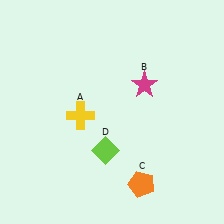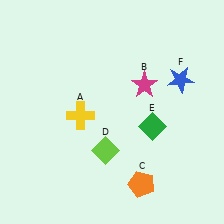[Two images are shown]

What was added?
A green diamond (E), a blue star (F) were added in Image 2.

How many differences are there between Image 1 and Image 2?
There are 2 differences between the two images.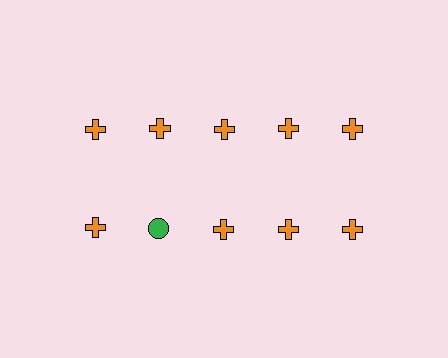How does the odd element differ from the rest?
It differs in both color (green instead of orange) and shape (circle instead of cross).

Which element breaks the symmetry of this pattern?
The green circle in the second row, second from left column breaks the symmetry. All other shapes are orange crosses.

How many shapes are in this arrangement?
There are 10 shapes arranged in a grid pattern.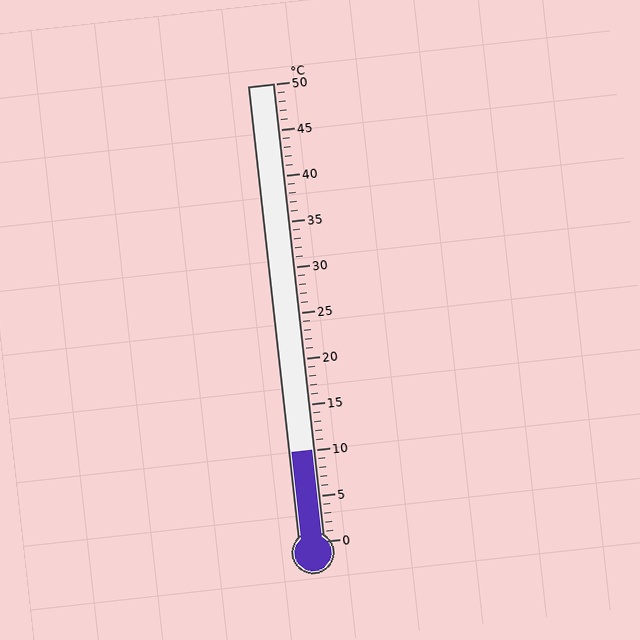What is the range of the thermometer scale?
The thermometer scale ranges from 0°C to 50°C.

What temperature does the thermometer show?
The thermometer shows approximately 10°C.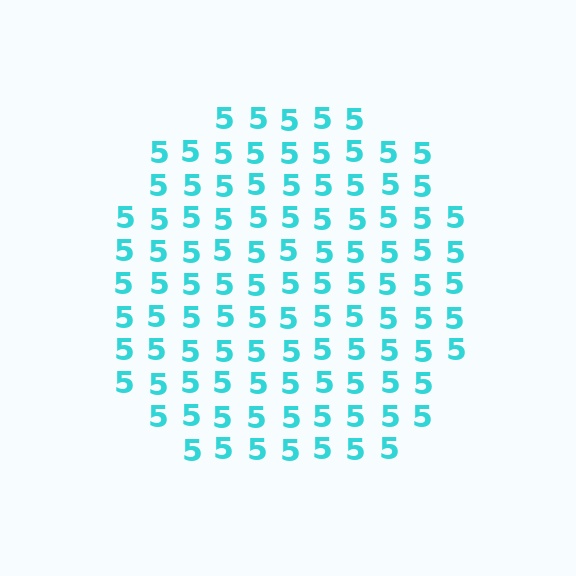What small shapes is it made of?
It is made of small digit 5's.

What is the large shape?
The large shape is a circle.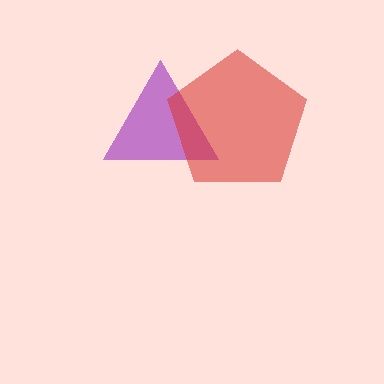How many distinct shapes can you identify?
There are 2 distinct shapes: a purple triangle, a red pentagon.